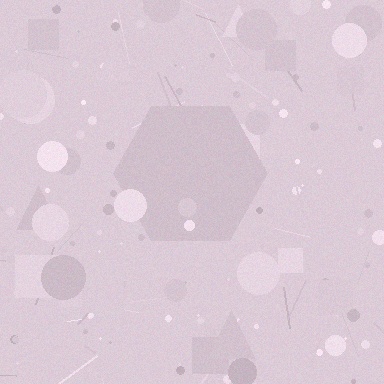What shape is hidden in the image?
A hexagon is hidden in the image.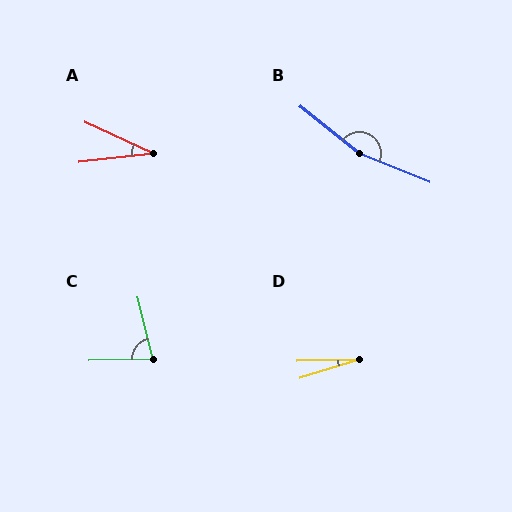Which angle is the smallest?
D, at approximately 16 degrees.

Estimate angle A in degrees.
Approximately 31 degrees.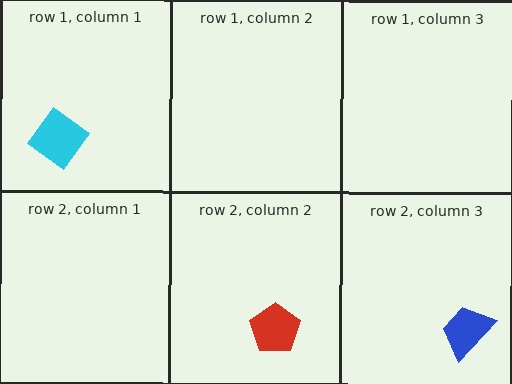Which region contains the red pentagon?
The row 2, column 2 region.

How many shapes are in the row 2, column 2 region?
1.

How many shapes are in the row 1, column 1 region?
1.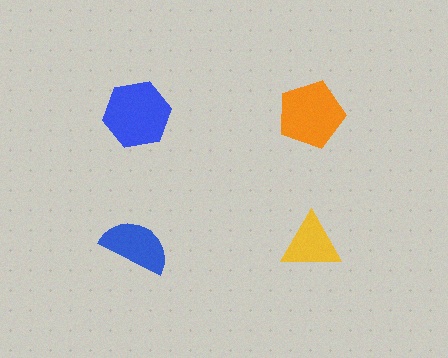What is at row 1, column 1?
A blue hexagon.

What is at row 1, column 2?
An orange pentagon.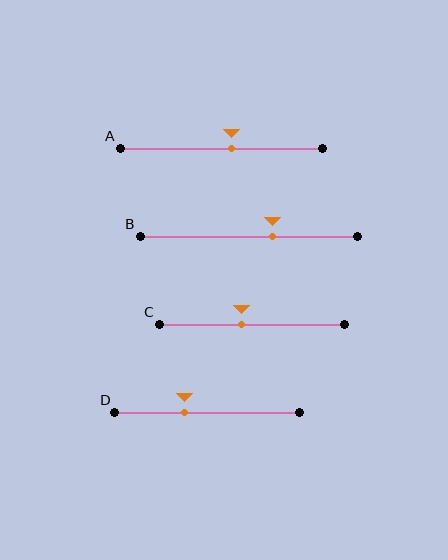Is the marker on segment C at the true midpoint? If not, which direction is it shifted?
No, the marker on segment C is shifted to the left by about 6% of the segment length.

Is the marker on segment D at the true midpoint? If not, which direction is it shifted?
No, the marker on segment D is shifted to the left by about 12% of the segment length.